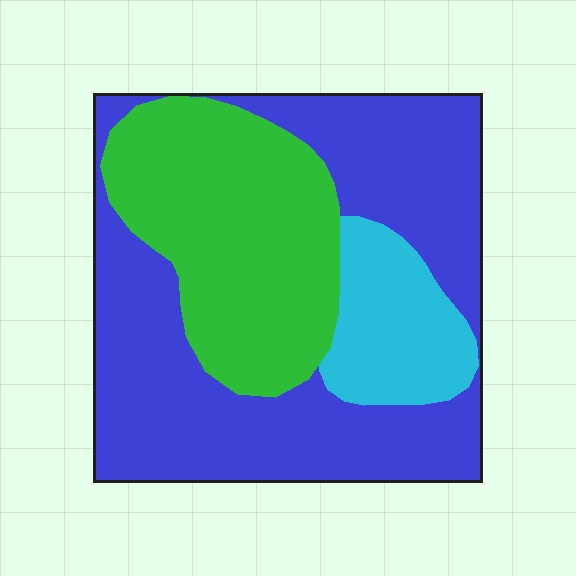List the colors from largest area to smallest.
From largest to smallest: blue, green, cyan.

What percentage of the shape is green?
Green takes up about one third (1/3) of the shape.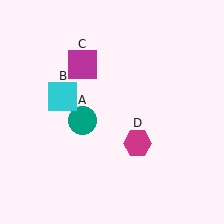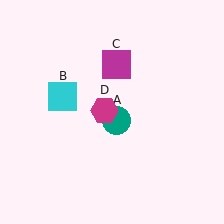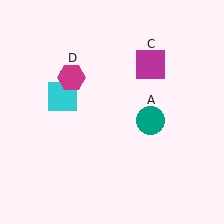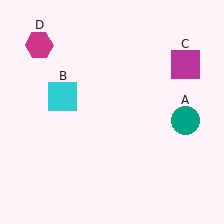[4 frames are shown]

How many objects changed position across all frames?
3 objects changed position: teal circle (object A), magenta square (object C), magenta hexagon (object D).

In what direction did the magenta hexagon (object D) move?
The magenta hexagon (object D) moved up and to the left.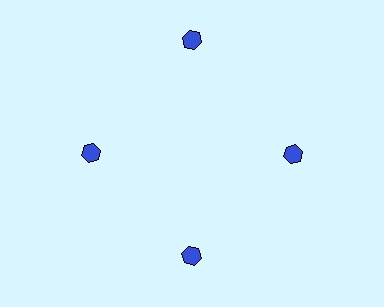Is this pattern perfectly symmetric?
No. The 4 blue hexagons are arranged in a ring, but one element near the 12 o'clock position is pushed outward from the center, breaking the 4-fold rotational symmetry.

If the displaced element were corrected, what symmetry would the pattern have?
It would have 4-fold rotational symmetry — the pattern would map onto itself every 90 degrees.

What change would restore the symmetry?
The symmetry would be restored by moving it inward, back onto the ring so that all 4 hexagons sit at equal angles and equal distance from the center.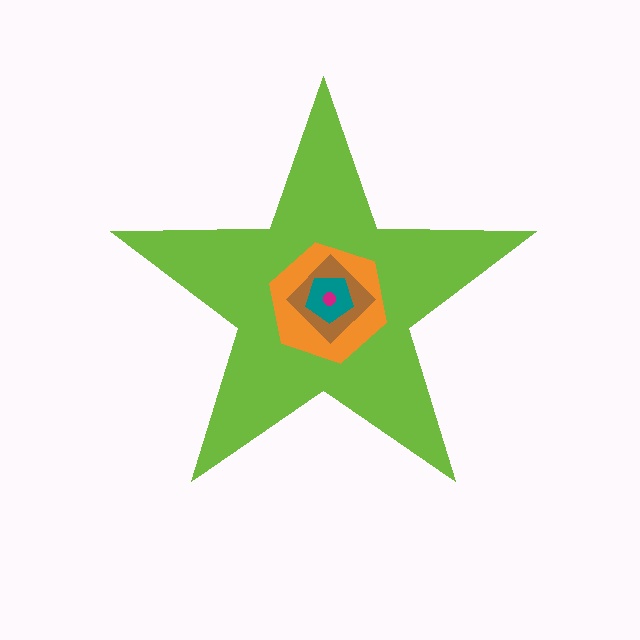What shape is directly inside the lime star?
The orange hexagon.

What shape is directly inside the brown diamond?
The teal pentagon.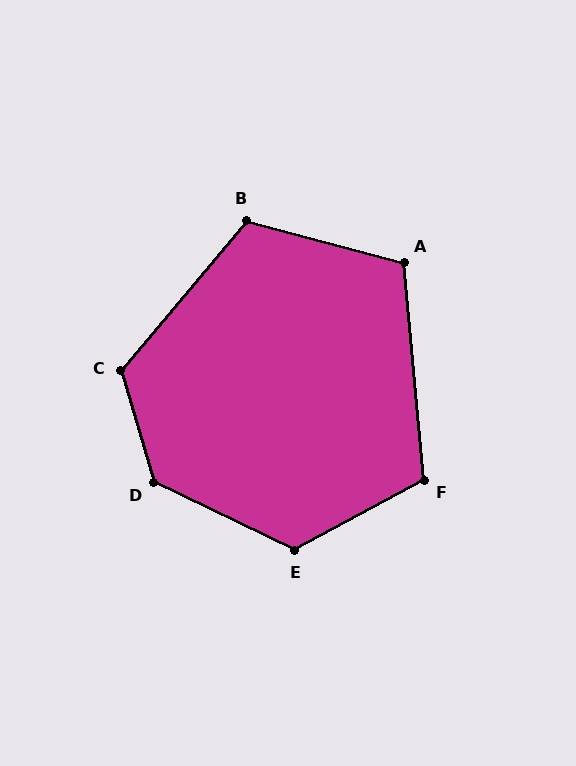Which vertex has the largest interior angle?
D, at approximately 132 degrees.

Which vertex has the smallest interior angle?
A, at approximately 110 degrees.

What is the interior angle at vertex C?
Approximately 124 degrees (obtuse).